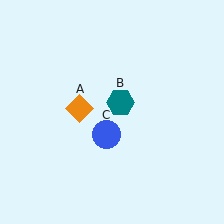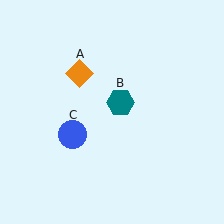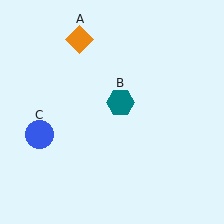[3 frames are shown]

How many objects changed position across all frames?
2 objects changed position: orange diamond (object A), blue circle (object C).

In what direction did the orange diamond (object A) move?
The orange diamond (object A) moved up.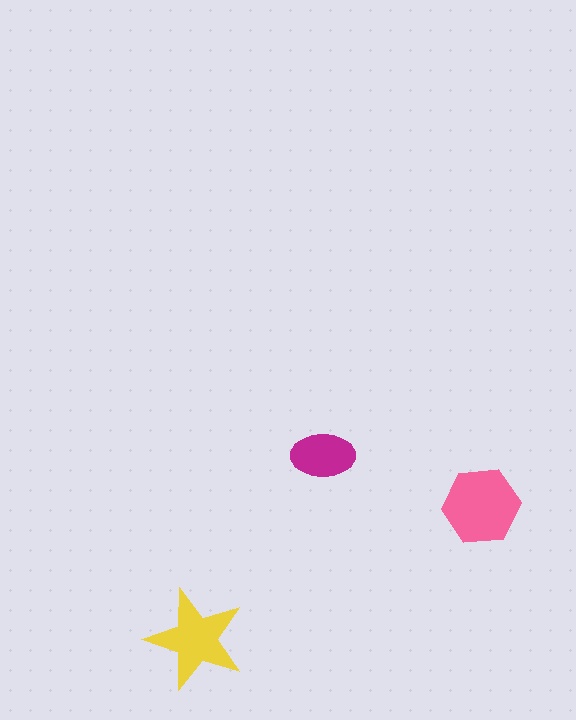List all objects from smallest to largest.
The magenta ellipse, the yellow star, the pink hexagon.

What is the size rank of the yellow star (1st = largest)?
2nd.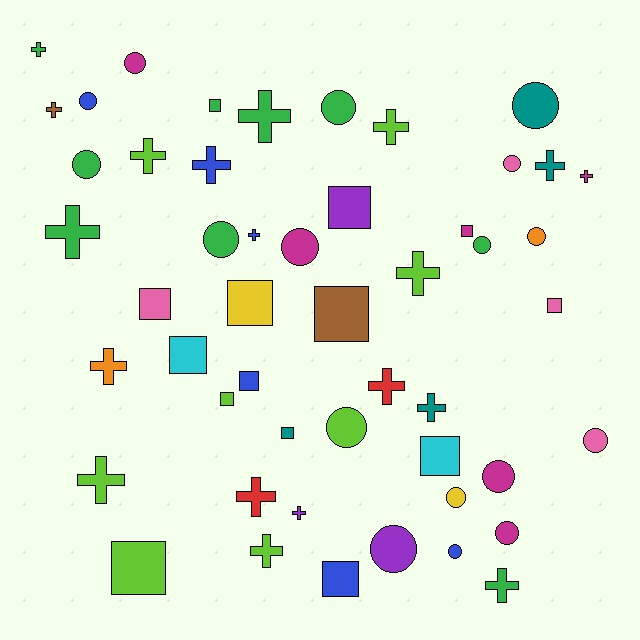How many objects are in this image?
There are 50 objects.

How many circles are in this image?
There are 17 circles.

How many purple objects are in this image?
There are 3 purple objects.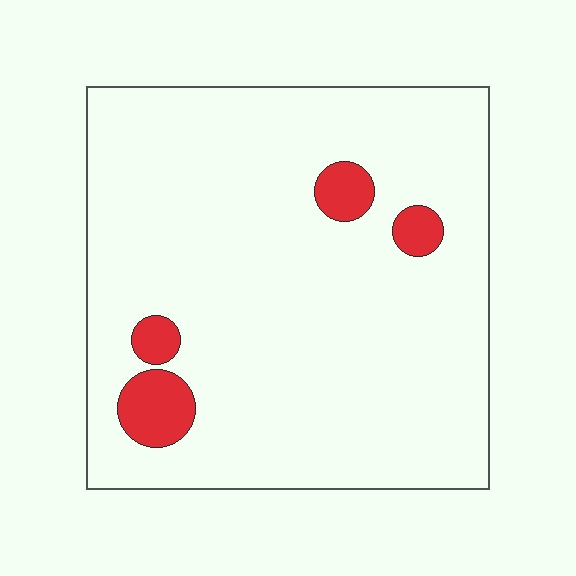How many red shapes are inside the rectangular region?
4.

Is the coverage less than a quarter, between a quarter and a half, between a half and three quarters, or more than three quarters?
Less than a quarter.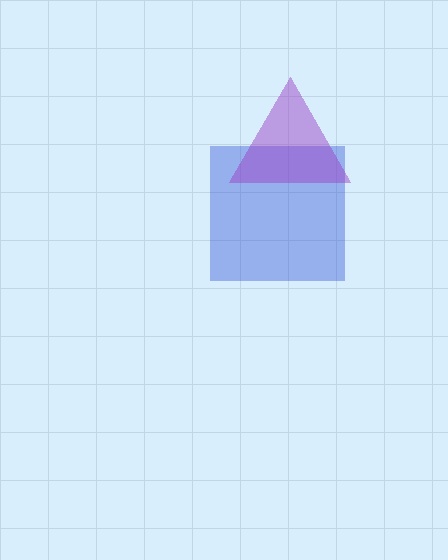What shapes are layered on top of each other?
The layered shapes are: a blue square, a purple triangle.